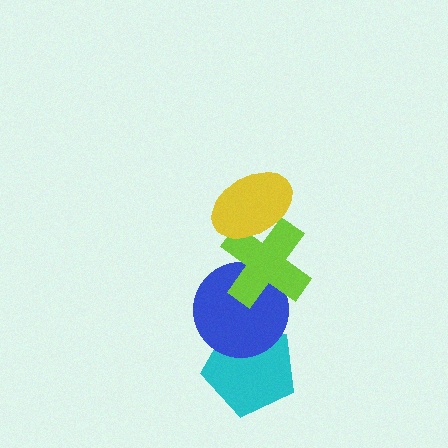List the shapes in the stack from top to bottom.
From top to bottom: the yellow ellipse, the lime cross, the blue circle, the cyan pentagon.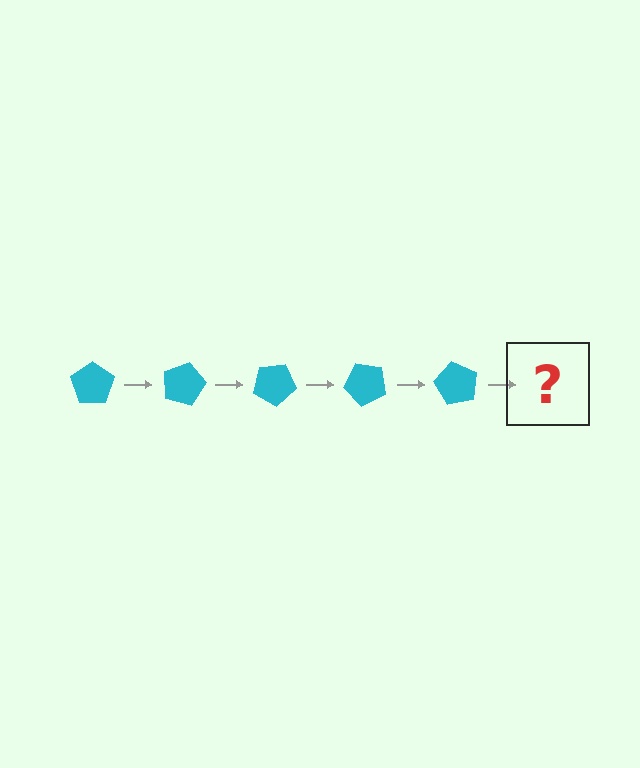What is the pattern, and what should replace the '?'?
The pattern is that the pentagon rotates 15 degrees each step. The '?' should be a cyan pentagon rotated 75 degrees.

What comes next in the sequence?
The next element should be a cyan pentagon rotated 75 degrees.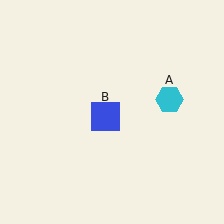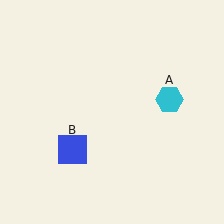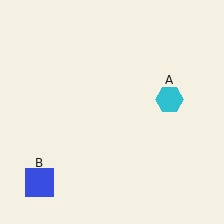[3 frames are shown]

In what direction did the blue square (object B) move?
The blue square (object B) moved down and to the left.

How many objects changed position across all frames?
1 object changed position: blue square (object B).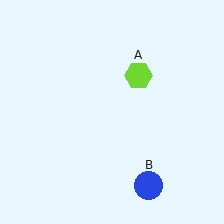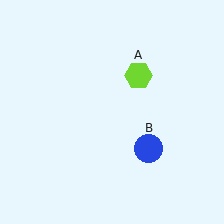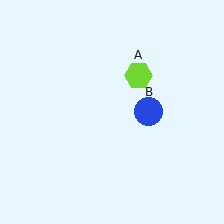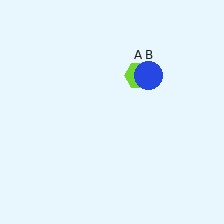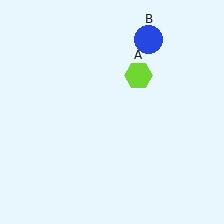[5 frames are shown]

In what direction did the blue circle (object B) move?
The blue circle (object B) moved up.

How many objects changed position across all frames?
1 object changed position: blue circle (object B).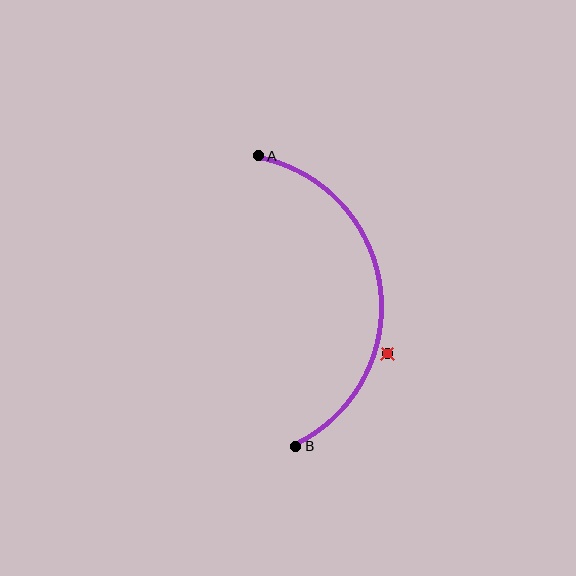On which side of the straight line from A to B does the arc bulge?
The arc bulges to the right of the straight line connecting A and B.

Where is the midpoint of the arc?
The arc midpoint is the point on the curve farthest from the straight line joining A and B. It sits to the right of that line.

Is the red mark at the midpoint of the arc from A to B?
No — the red mark does not lie on the arc at all. It sits slightly outside the curve.